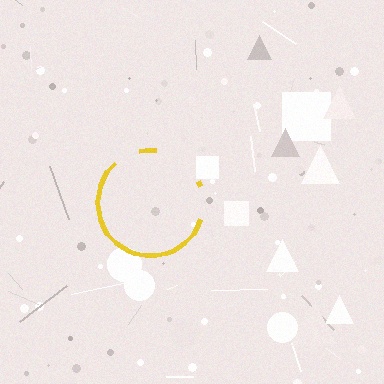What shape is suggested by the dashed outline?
The dashed outline suggests a circle.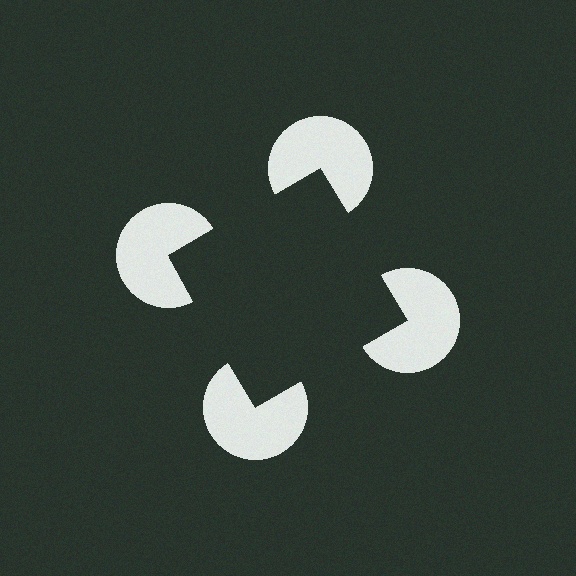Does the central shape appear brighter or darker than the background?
It typically appears slightly darker than the background, even though no actual brightness change is drawn.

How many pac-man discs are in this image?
There are 4 — one at each vertex of the illusory square.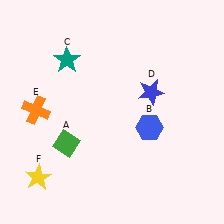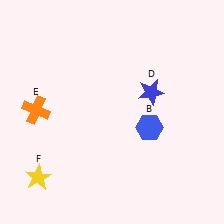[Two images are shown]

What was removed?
The green diamond (A), the teal star (C) were removed in Image 2.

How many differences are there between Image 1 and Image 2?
There are 2 differences between the two images.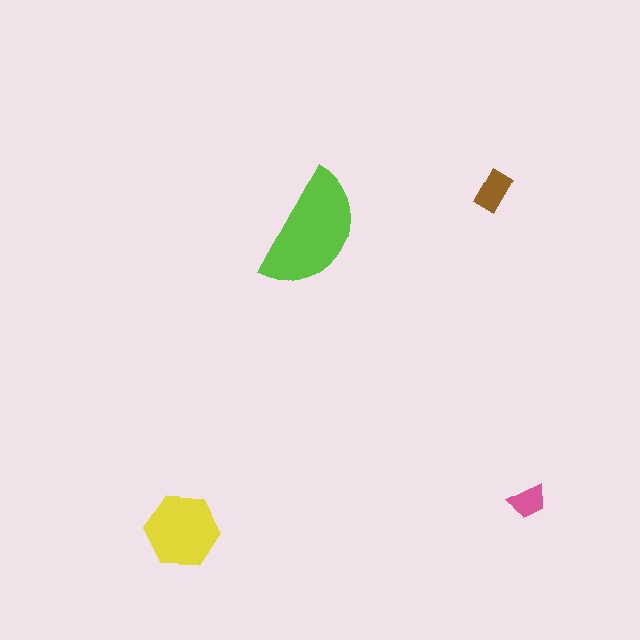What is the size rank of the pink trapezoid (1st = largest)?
4th.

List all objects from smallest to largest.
The pink trapezoid, the brown rectangle, the yellow hexagon, the lime semicircle.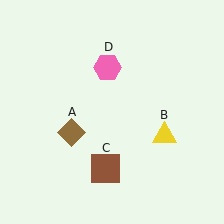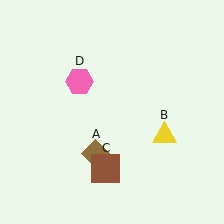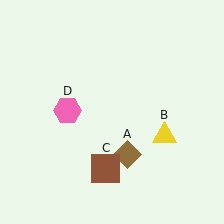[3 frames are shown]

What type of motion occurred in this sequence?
The brown diamond (object A), pink hexagon (object D) rotated counterclockwise around the center of the scene.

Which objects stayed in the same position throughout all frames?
Yellow triangle (object B) and brown square (object C) remained stationary.